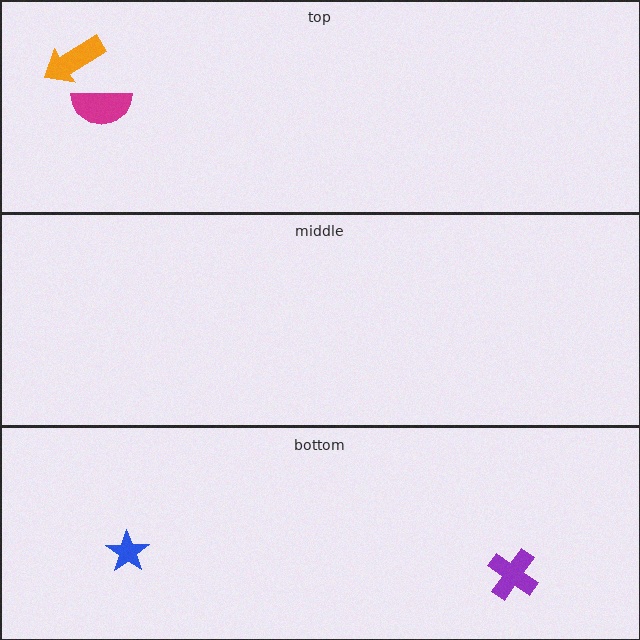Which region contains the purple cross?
The bottom region.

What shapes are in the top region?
The orange arrow, the magenta semicircle.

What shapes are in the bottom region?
The blue star, the purple cross.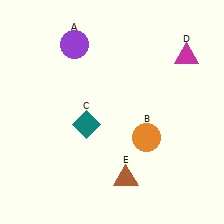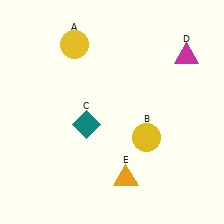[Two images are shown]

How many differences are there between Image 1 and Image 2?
There are 3 differences between the two images.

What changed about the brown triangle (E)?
In Image 1, E is brown. In Image 2, it changed to orange.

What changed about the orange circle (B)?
In Image 1, B is orange. In Image 2, it changed to yellow.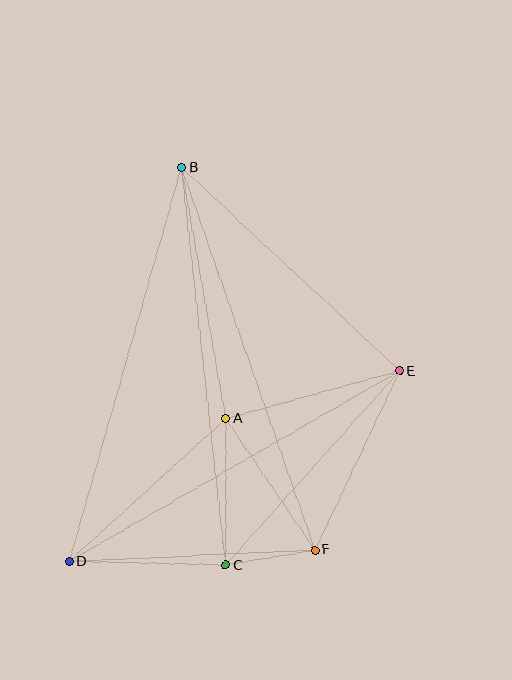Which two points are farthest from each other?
Points B and D are farthest from each other.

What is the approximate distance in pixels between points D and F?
The distance between D and F is approximately 246 pixels.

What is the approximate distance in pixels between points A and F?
The distance between A and F is approximately 159 pixels.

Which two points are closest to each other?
Points C and F are closest to each other.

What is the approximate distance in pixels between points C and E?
The distance between C and E is approximately 261 pixels.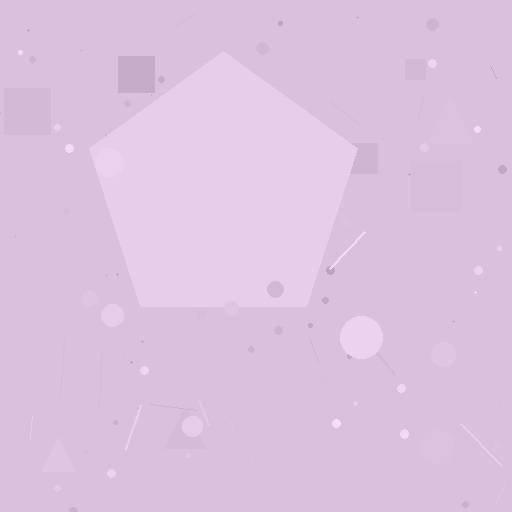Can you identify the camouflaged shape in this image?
The camouflaged shape is a pentagon.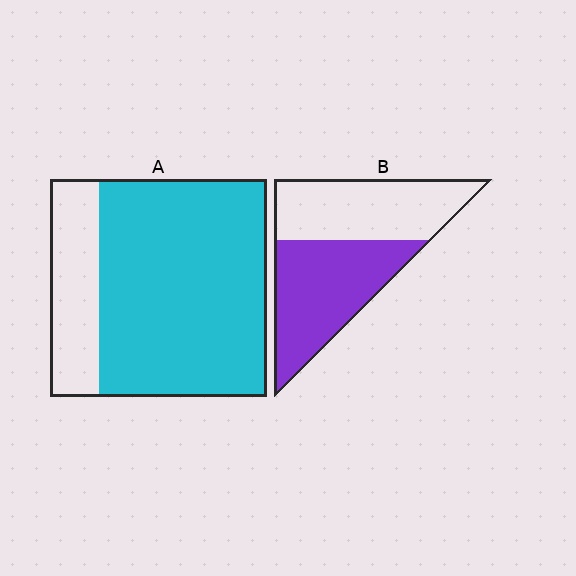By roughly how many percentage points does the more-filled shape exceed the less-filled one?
By roughly 25 percentage points (A over B).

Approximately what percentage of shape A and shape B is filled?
A is approximately 75% and B is approximately 50%.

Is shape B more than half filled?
Roughly half.